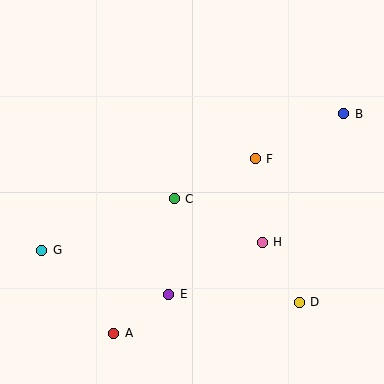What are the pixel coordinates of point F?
Point F is at (255, 159).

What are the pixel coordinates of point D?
Point D is at (299, 302).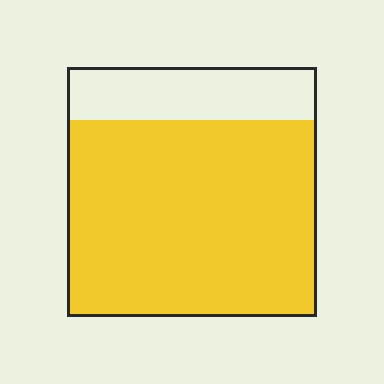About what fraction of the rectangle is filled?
About four fifths (4/5).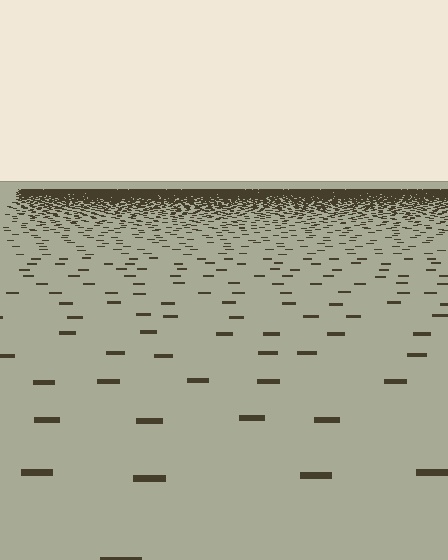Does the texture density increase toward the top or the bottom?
Density increases toward the top.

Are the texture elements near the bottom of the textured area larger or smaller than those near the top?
Larger. Near the bottom, elements are closer to the viewer and appear at a bigger on-screen size.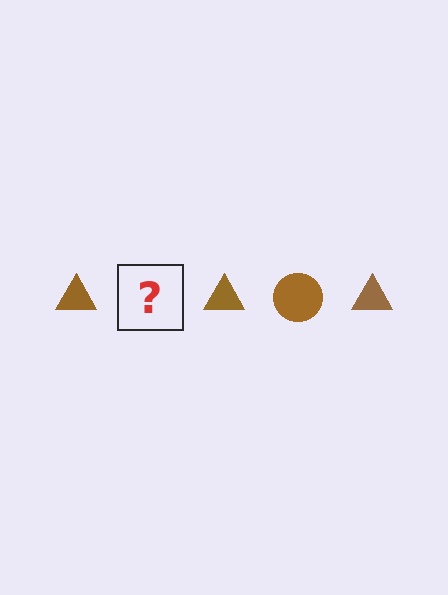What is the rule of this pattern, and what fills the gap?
The rule is that the pattern cycles through triangle, circle shapes in brown. The gap should be filled with a brown circle.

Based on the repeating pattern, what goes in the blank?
The blank should be a brown circle.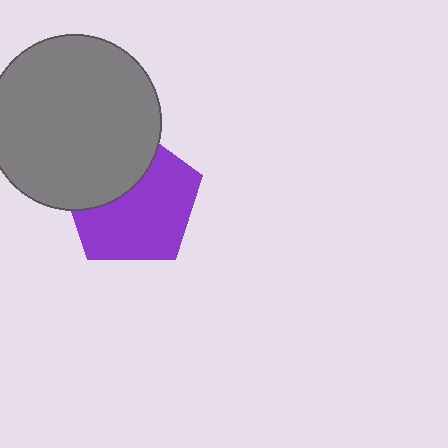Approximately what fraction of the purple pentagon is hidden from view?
Roughly 37% of the purple pentagon is hidden behind the gray circle.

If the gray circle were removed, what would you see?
You would see the complete purple pentagon.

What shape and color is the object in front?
The object in front is a gray circle.